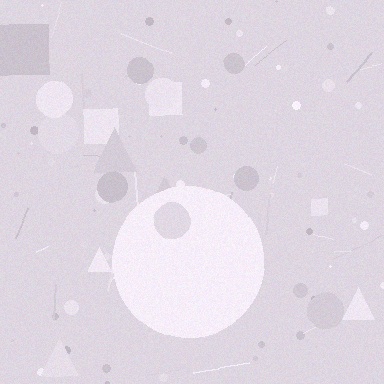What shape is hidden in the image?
A circle is hidden in the image.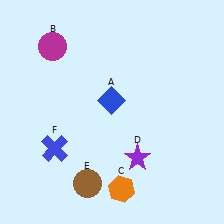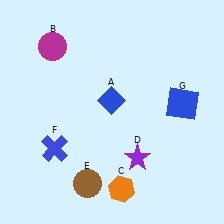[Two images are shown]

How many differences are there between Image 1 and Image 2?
There is 1 difference between the two images.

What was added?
A blue square (G) was added in Image 2.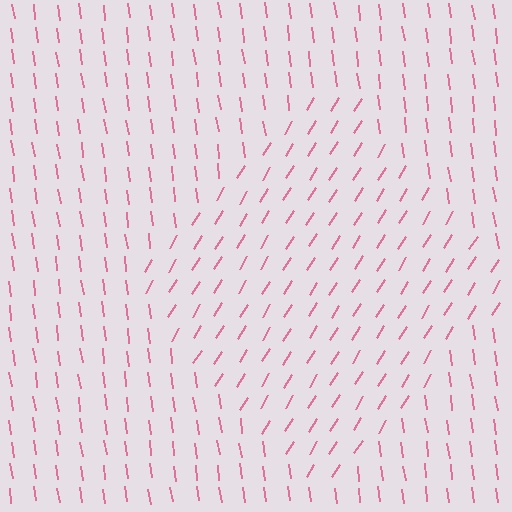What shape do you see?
I see a diamond.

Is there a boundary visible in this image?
Yes, there is a texture boundary formed by a change in line orientation.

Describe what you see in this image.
The image is filled with small pink line segments. A diamond region in the image has lines oriented differently from the surrounding lines, creating a visible texture boundary.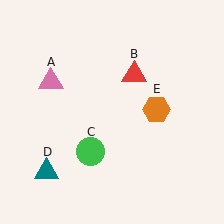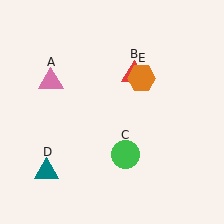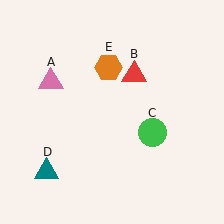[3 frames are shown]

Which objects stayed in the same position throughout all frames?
Pink triangle (object A) and red triangle (object B) and teal triangle (object D) remained stationary.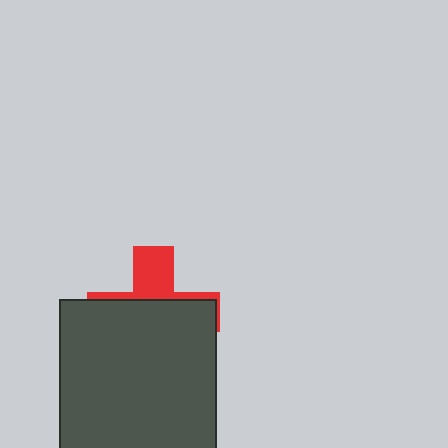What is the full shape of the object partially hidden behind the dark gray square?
The partially hidden object is a red cross.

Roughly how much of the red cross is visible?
A small part of it is visible (roughly 33%).